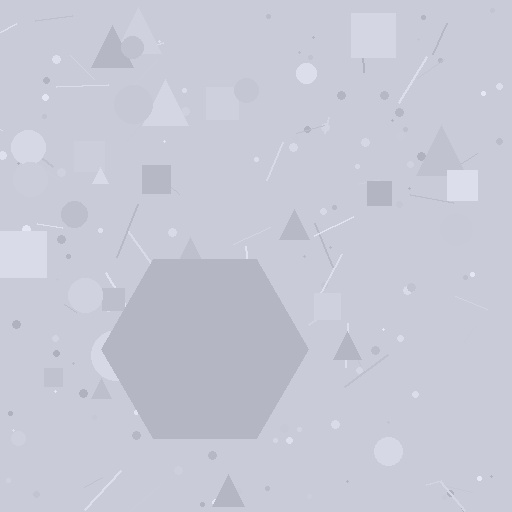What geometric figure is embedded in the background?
A hexagon is embedded in the background.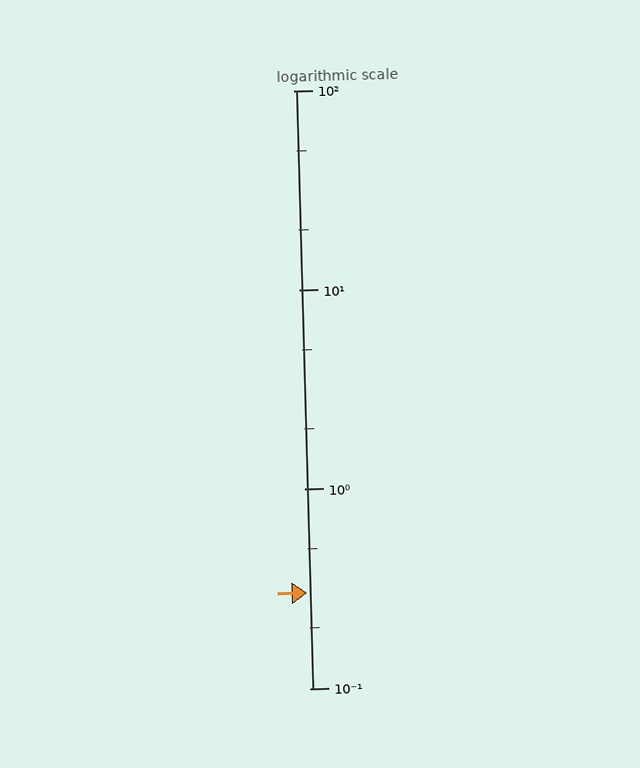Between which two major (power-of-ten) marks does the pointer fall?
The pointer is between 0.1 and 1.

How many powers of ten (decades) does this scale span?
The scale spans 3 decades, from 0.1 to 100.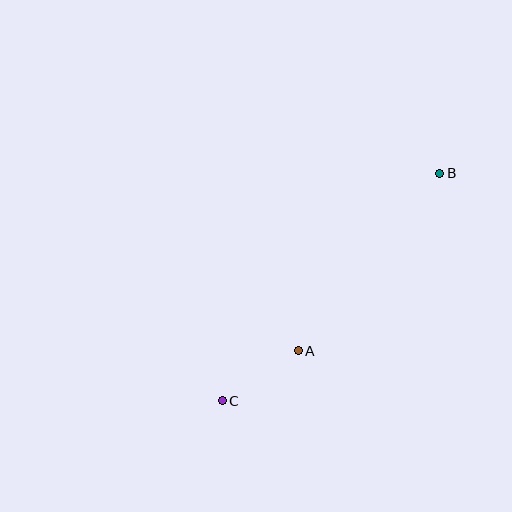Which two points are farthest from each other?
Points B and C are farthest from each other.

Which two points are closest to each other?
Points A and C are closest to each other.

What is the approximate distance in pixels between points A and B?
The distance between A and B is approximately 227 pixels.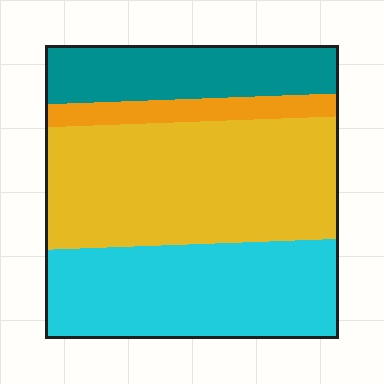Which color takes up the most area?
Yellow, at roughly 40%.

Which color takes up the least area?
Orange, at roughly 10%.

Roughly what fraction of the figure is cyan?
Cyan covers roughly 30% of the figure.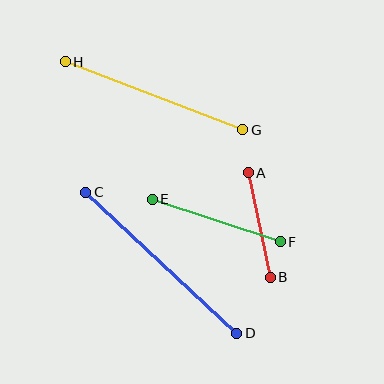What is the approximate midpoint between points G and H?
The midpoint is at approximately (154, 96) pixels.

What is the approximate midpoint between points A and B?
The midpoint is at approximately (259, 225) pixels.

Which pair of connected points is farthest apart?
Points C and D are farthest apart.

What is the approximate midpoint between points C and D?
The midpoint is at approximately (161, 263) pixels.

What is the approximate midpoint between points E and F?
The midpoint is at approximately (216, 221) pixels.